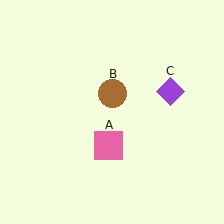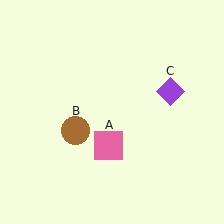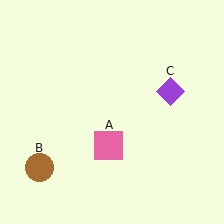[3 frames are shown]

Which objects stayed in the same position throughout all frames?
Pink square (object A) and purple diamond (object C) remained stationary.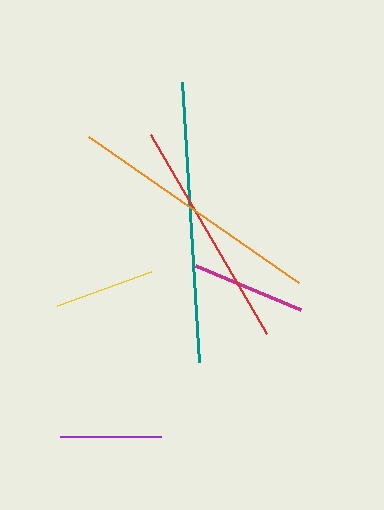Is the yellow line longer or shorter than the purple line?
The purple line is longer than the yellow line.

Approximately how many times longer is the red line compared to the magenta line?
The red line is approximately 2.0 times the length of the magenta line.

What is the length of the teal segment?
The teal segment is approximately 280 pixels long.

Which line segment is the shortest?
The yellow line is the shortest at approximately 100 pixels.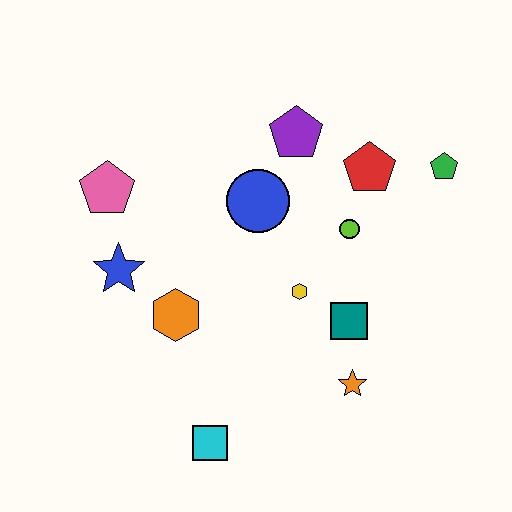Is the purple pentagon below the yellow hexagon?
No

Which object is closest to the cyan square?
The orange hexagon is closest to the cyan square.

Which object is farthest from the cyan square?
The green pentagon is farthest from the cyan square.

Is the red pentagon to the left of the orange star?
No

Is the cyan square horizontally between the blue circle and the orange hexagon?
Yes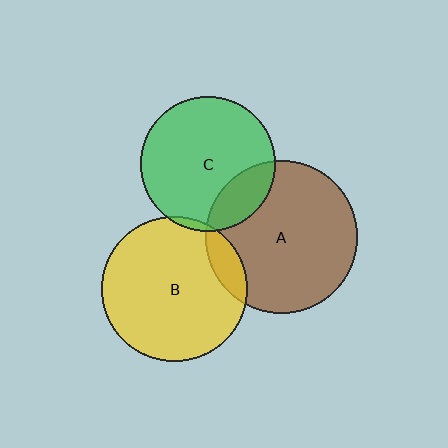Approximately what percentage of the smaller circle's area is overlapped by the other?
Approximately 5%.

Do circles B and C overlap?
Yes.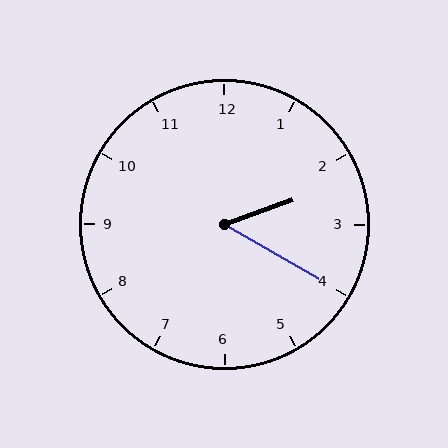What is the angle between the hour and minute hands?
Approximately 50 degrees.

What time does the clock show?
2:20.